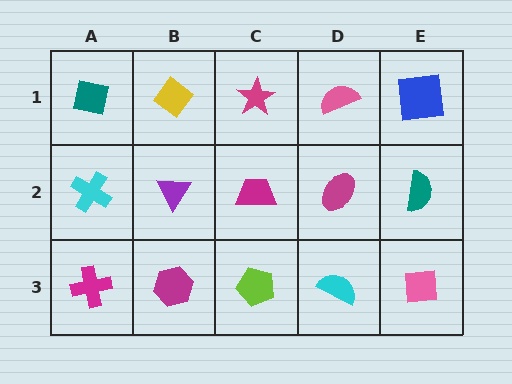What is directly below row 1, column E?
A teal semicircle.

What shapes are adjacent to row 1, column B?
A purple triangle (row 2, column B), a teal square (row 1, column A), a magenta star (row 1, column C).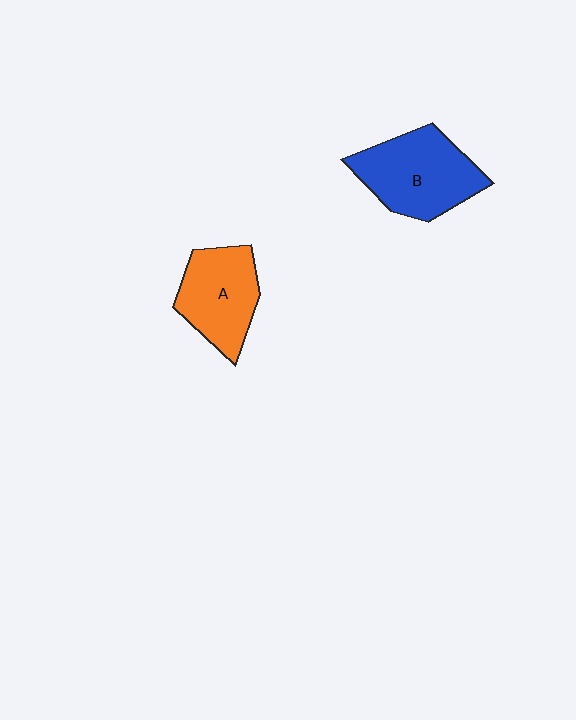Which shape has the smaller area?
Shape A (orange).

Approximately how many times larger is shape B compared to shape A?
Approximately 1.2 times.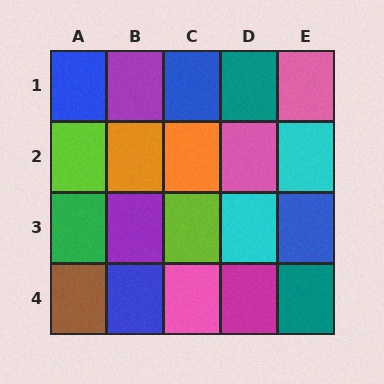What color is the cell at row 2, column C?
Orange.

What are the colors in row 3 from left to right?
Green, purple, lime, cyan, blue.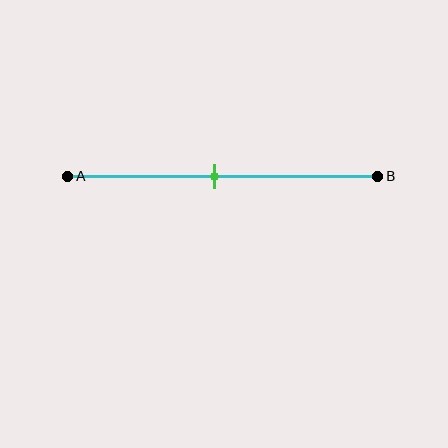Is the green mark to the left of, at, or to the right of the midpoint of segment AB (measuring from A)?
The green mark is approximately at the midpoint of segment AB.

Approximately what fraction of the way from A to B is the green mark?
The green mark is approximately 50% of the way from A to B.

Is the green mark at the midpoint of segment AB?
Yes, the mark is approximately at the midpoint.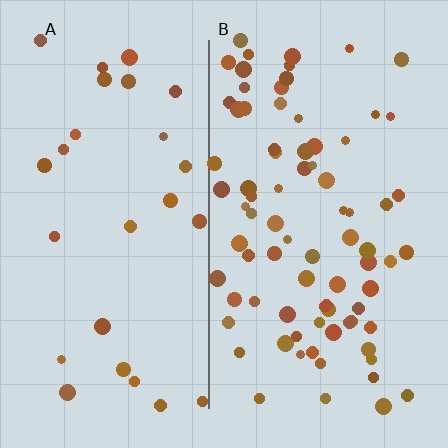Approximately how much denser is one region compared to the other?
Approximately 3.0× — region B over region A.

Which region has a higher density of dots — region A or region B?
B (the right).